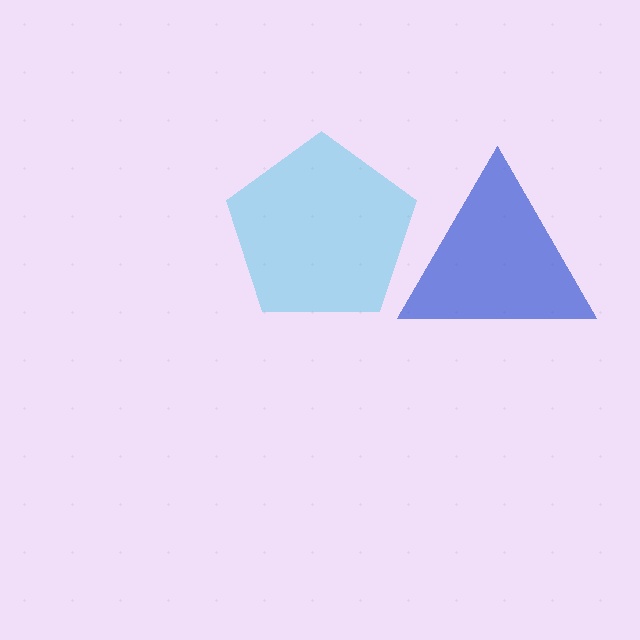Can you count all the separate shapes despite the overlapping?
Yes, there are 2 separate shapes.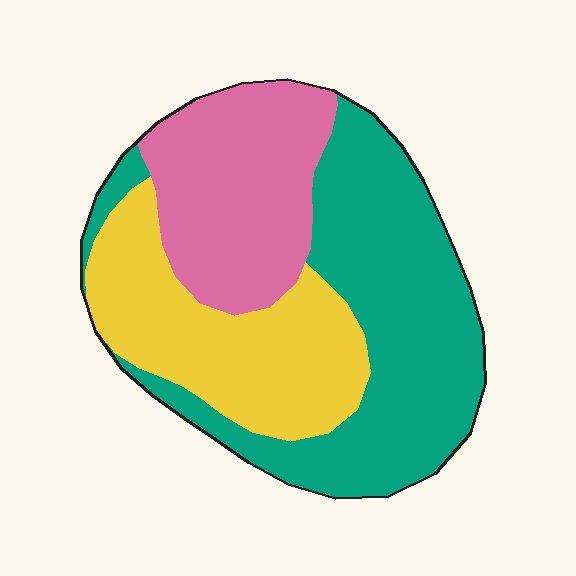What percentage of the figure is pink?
Pink takes up about one quarter (1/4) of the figure.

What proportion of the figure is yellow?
Yellow covers about 30% of the figure.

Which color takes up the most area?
Teal, at roughly 45%.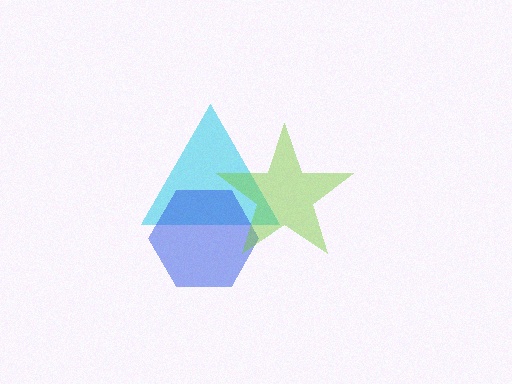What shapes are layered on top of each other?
The layered shapes are: a cyan triangle, a blue hexagon, a lime star.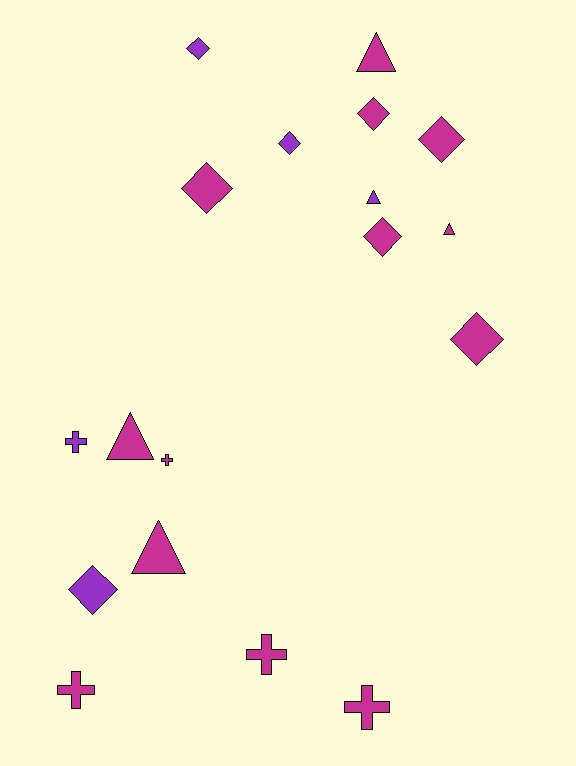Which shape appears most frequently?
Diamond, with 8 objects.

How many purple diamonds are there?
There are 3 purple diamonds.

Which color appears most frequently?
Magenta, with 13 objects.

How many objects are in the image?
There are 18 objects.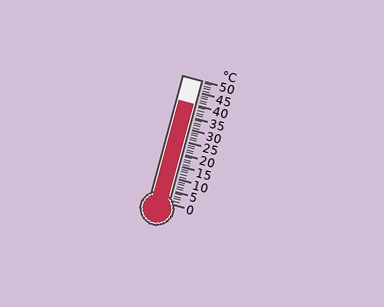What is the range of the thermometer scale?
The thermometer scale ranges from 0°C to 50°C.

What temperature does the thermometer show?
The thermometer shows approximately 40°C.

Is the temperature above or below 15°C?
The temperature is above 15°C.